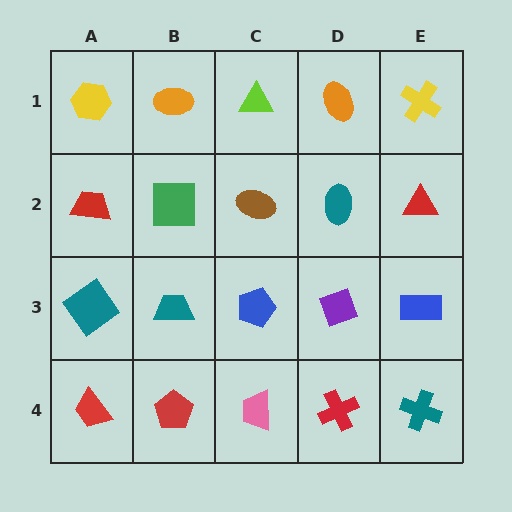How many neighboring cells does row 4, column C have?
3.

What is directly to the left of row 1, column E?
An orange ellipse.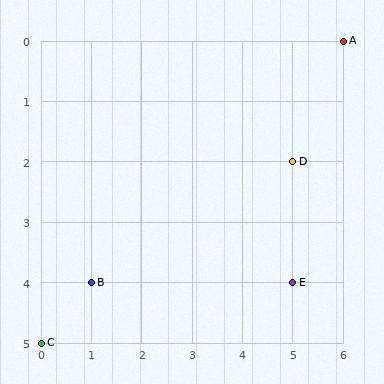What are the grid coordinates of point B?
Point B is at grid coordinates (1, 4).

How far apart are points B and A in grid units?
Points B and A are 5 columns and 4 rows apart (about 6.4 grid units diagonally).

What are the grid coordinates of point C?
Point C is at grid coordinates (0, 5).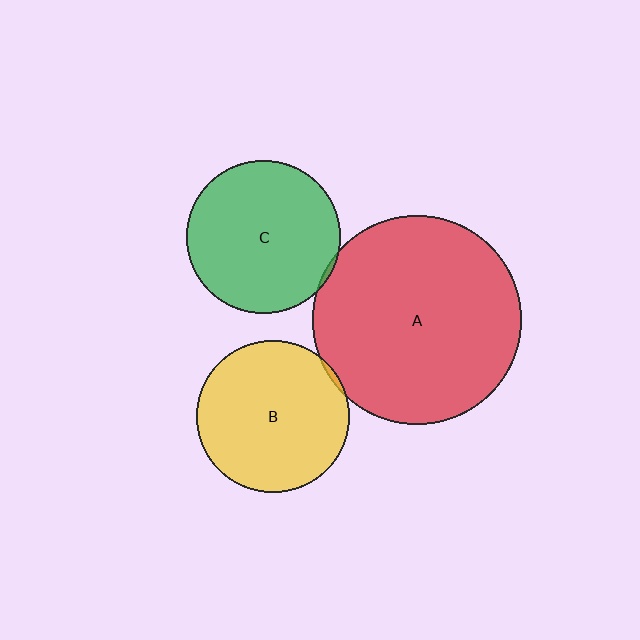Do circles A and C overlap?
Yes.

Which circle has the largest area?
Circle A (red).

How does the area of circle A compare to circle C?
Approximately 1.8 times.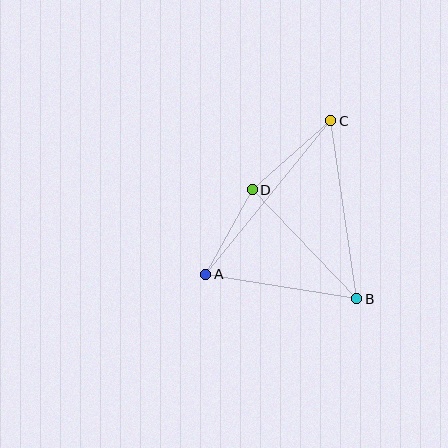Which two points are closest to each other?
Points A and D are closest to each other.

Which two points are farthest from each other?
Points A and C are farthest from each other.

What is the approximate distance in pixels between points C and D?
The distance between C and D is approximately 105 pixels.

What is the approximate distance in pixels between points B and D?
The distance between B and D is approximately 152 pixels.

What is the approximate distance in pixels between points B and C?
The distance between B and C is approximately 180 pixels.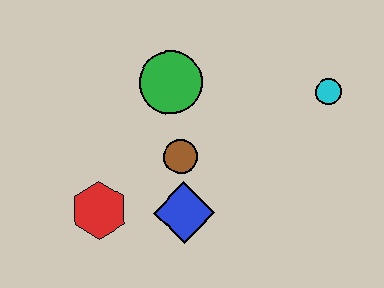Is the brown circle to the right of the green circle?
Yes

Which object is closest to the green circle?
The brown circle is closest to the green circle.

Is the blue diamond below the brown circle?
Yes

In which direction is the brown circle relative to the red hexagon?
The brown circle is to the right of the red hexagon.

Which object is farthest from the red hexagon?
The cyan circle is farthest from the red hexagon.